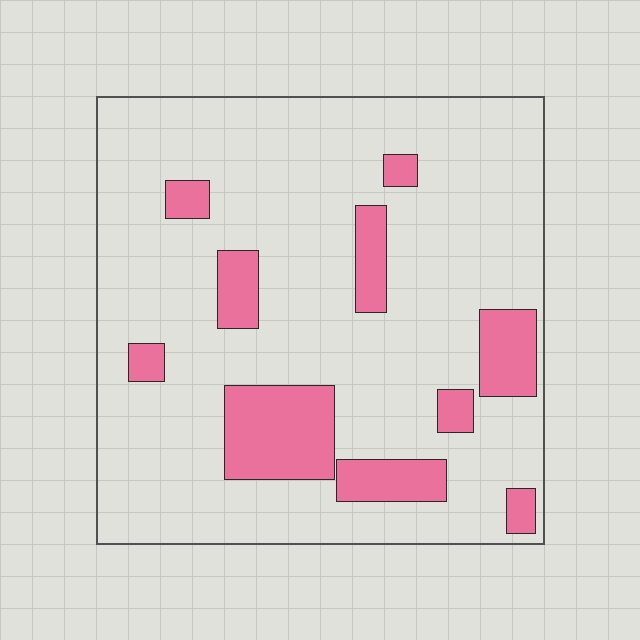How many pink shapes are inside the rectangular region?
10.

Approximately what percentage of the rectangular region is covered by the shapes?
Approximately 15%.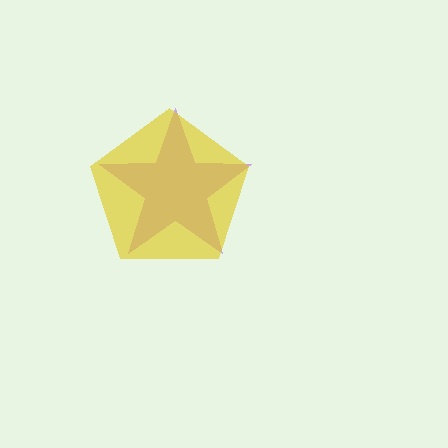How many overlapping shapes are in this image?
There are 2 overlapping shapes in the image.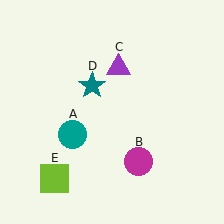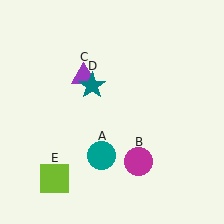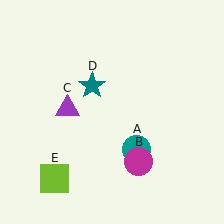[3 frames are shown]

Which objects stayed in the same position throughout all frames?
Magenta circle (object B) and teal star (object D) and lime square (object E) remained stationary.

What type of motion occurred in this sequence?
The teal circle (object A), purple triangle (object C) rotated counterclockwise around the center of the scene.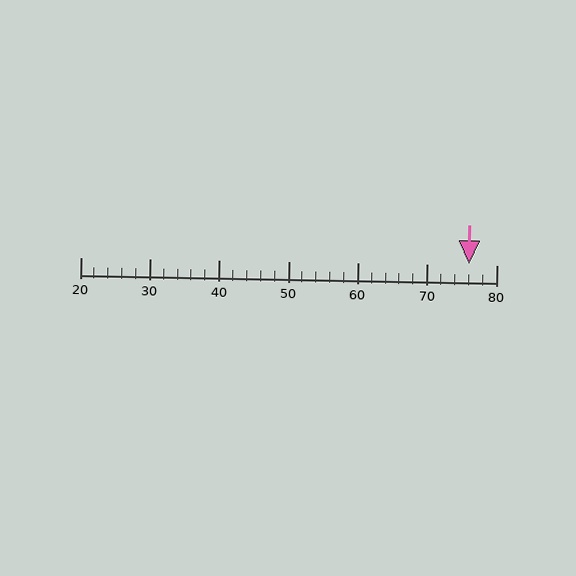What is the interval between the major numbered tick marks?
The major tick marks are spaced 10 units apart.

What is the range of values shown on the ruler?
The ruler shows values from 20 to 80.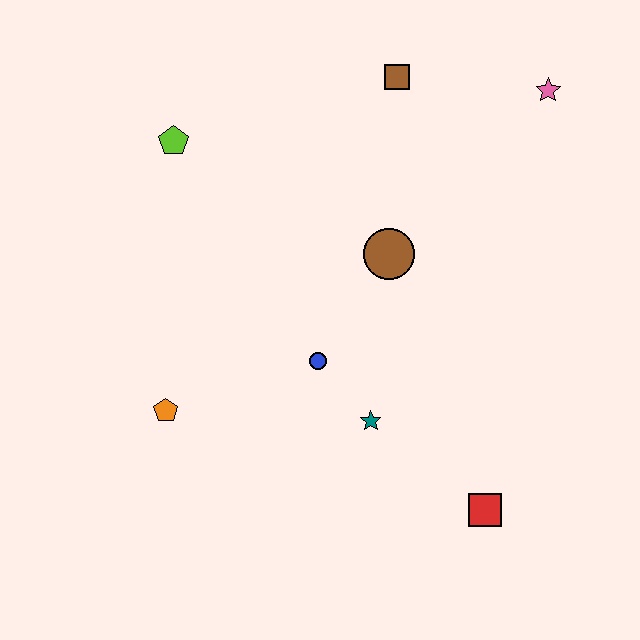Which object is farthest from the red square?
The lime pentagon is farthest from the red square.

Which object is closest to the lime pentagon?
The brown square is closest to the lime pentagon.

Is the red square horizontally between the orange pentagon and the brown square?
No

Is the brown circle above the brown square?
No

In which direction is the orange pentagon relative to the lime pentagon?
The orange pentagon is below the lime pentagon.